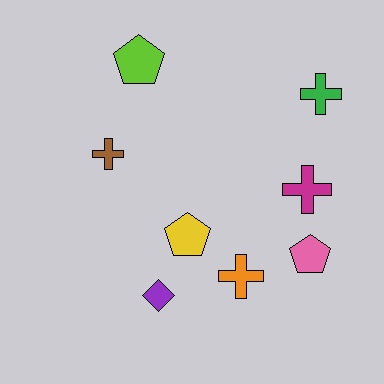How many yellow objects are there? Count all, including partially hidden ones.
There is 1 yellow object.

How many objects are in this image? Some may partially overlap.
There are 8 objects.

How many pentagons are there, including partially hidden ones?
There are 3 pentagons.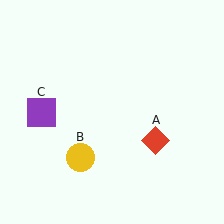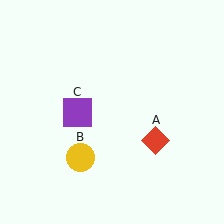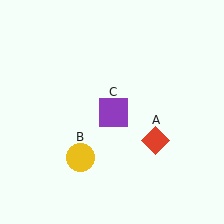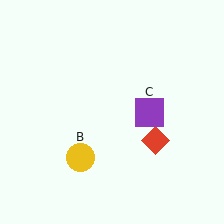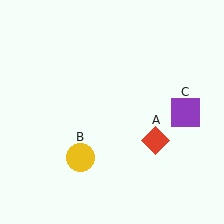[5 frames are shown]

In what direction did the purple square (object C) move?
The purple square (object C) moved right.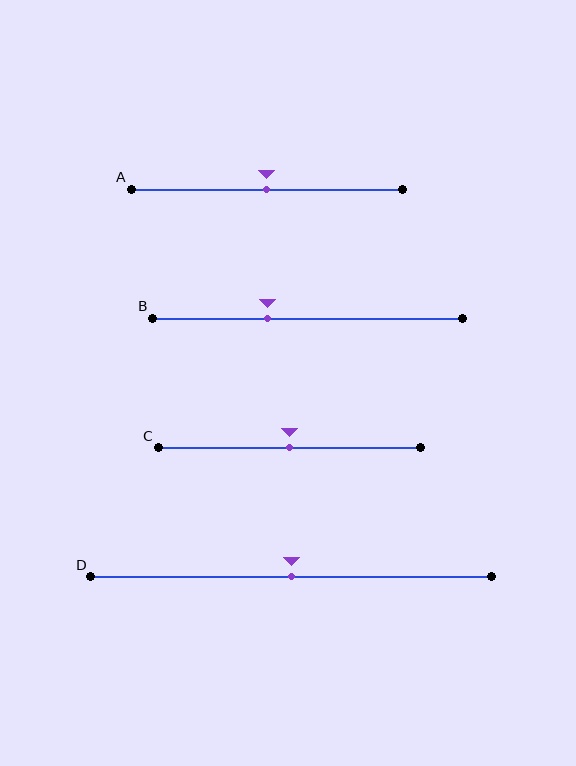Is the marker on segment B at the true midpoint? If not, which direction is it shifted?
No, the marker on segment B is shifted to the left by about 13% of the segment length.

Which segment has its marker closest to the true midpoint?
Segment A has its marker closest to the true midpoint.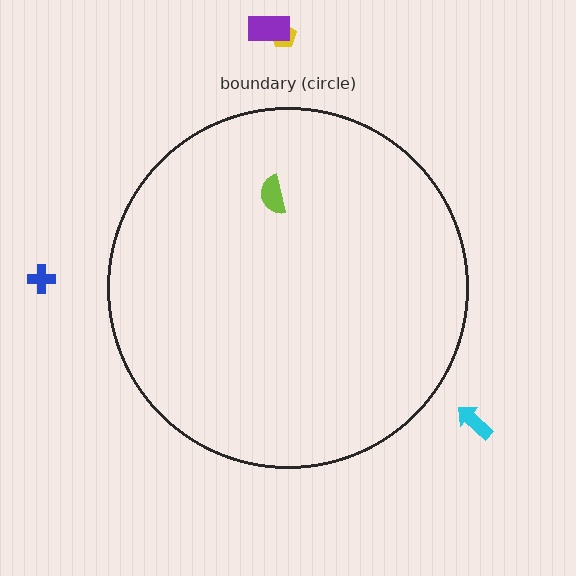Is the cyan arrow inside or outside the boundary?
Outside.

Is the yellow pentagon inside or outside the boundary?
Outside.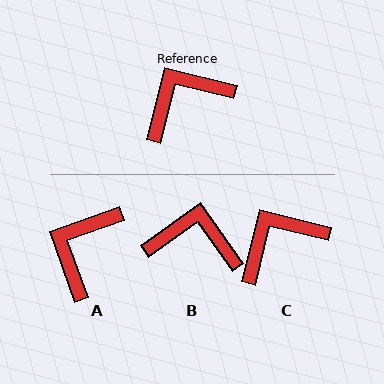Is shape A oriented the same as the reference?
No, it is off by about 33 degrees.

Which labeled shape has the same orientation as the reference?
C.